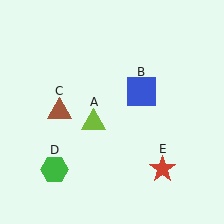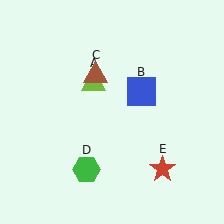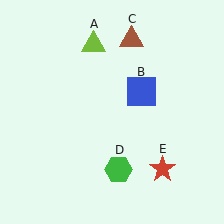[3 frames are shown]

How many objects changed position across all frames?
3 objects changed position: lime triangle (object A), brown triangle (object C), green hexagon (object D).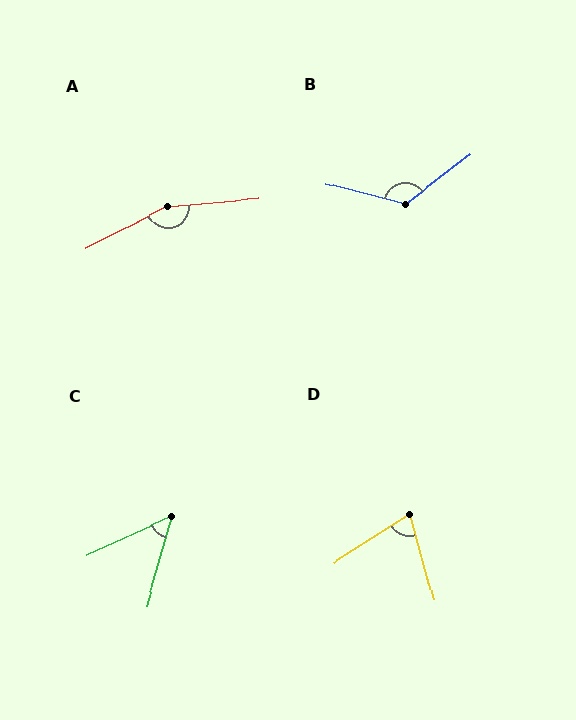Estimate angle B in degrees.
Approximately 128 degrees.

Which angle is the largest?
A, at approximately 158 degrees.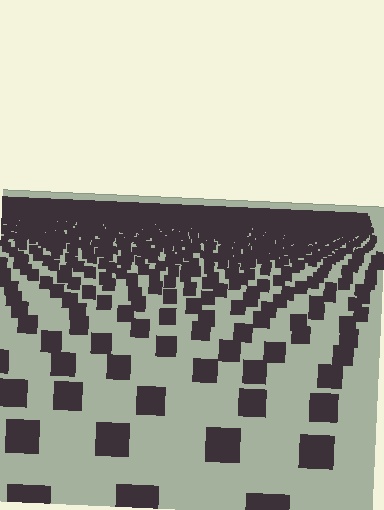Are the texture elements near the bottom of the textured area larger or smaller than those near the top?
Larger. Near the bottom, elements are closer to the viewer and appear at a bigger on-screen size.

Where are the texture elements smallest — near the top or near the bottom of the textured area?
Near the top.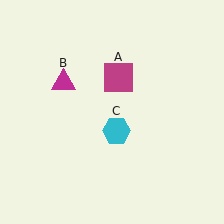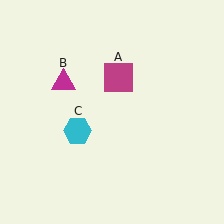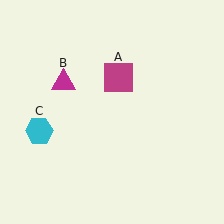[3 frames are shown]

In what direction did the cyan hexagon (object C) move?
The cyan hexagon (object C) moved left.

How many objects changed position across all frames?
1 object changed position: cyan hexagon (object C).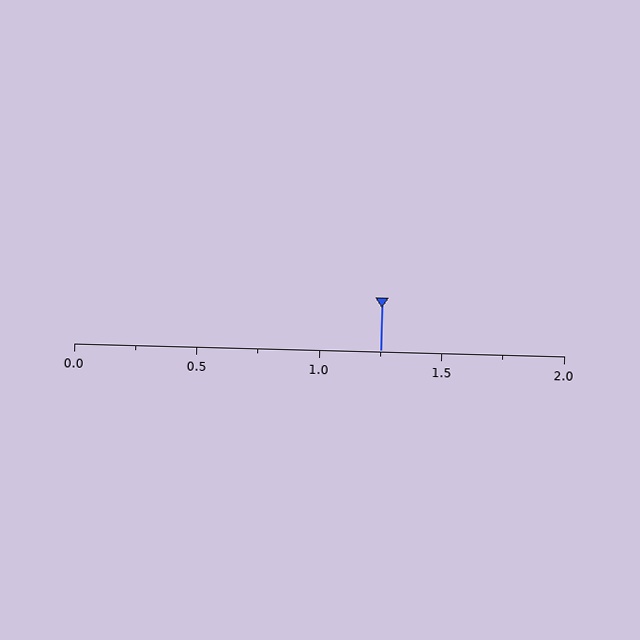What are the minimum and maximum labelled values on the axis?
The axis runs from 0.0 to 2.0.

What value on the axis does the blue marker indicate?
The marker indicates approximately 1.25.